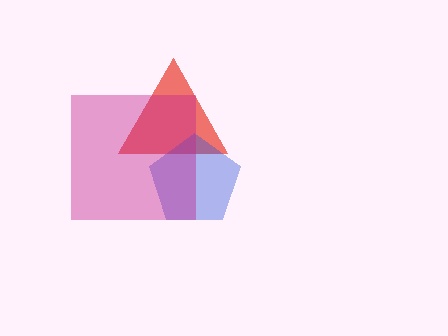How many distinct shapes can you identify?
There are 3 distinct shapes: a red triangle, a blue pentagon, a magenta square.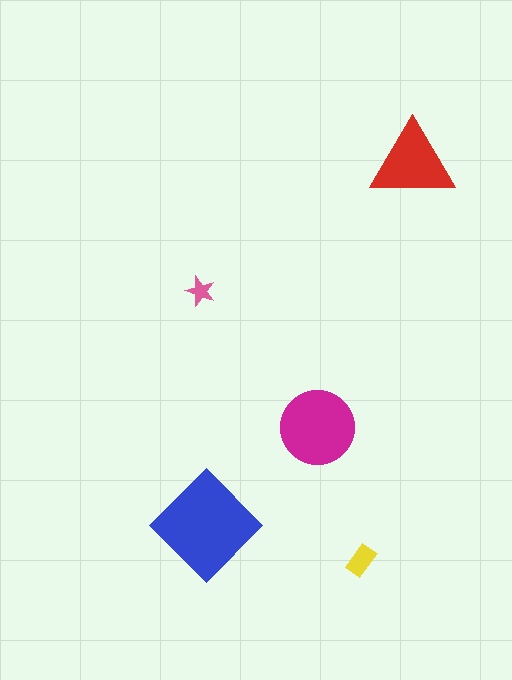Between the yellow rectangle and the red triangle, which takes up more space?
The red triangle.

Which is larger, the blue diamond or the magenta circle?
The blue diamond.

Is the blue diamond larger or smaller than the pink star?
Larger.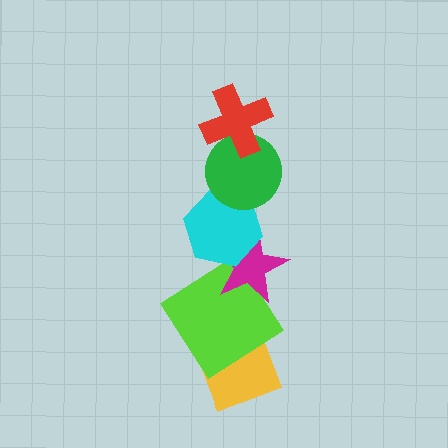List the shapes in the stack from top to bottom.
From top to bottom: the red cross, the green circle, the cyan hexagon, the magenta star, the lime diamond, the yellow diamond.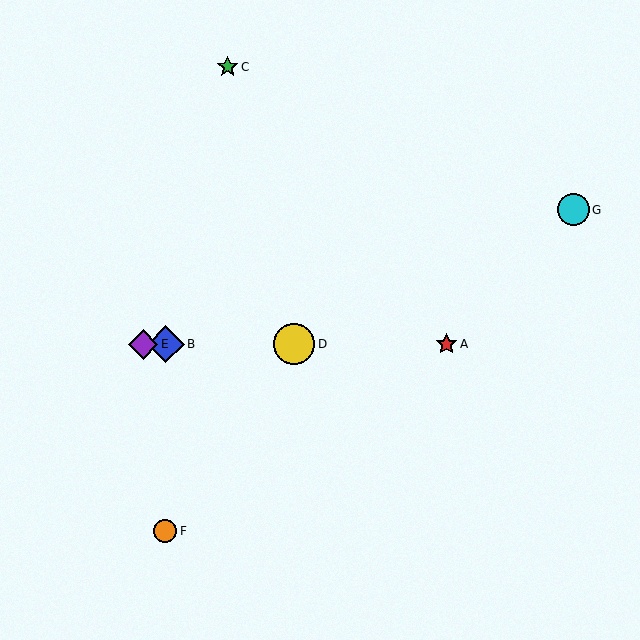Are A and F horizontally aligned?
No, A is at y≈344 and F is at y≈531.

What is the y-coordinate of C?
Object C is at y≈67.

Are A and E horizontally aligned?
Yes, both are at y≈344.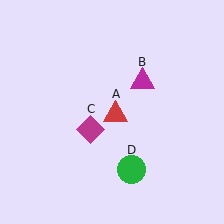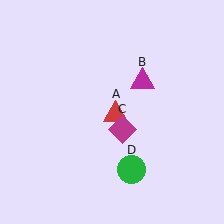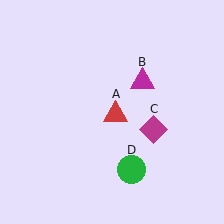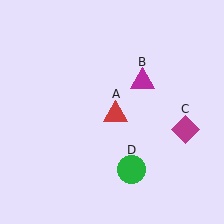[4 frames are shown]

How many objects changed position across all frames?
1 object changed position: magenta diamond (object C).